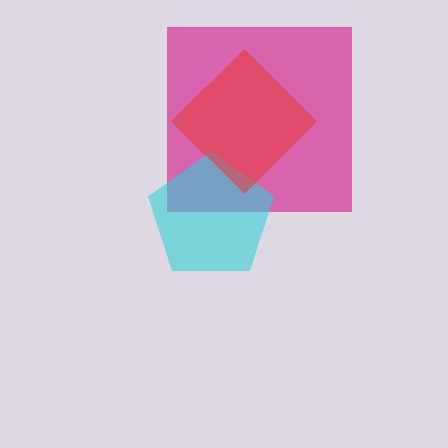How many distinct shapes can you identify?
There are 3 distinct shapes: a magenta square, a cyan pentagon, a red diamond.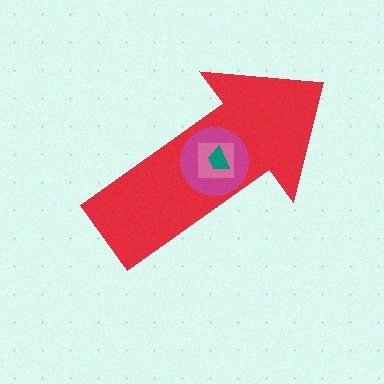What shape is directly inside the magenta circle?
The pink square.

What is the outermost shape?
The red arrow.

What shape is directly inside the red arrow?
The magenta circle.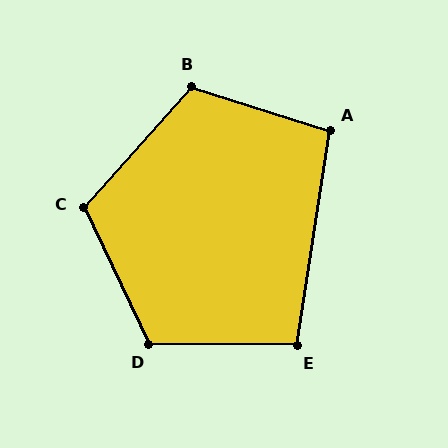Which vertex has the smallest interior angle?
E, at approximately 98 degrees.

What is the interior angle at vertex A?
Approximately 99 degrees (obtuse).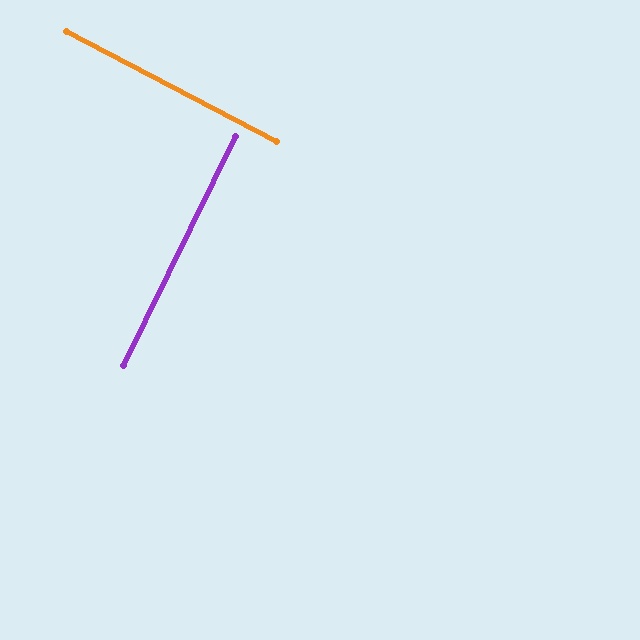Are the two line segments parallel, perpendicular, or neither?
Perpendicular — they meet at approximately 88°.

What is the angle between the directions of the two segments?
Approximately 88 degrees.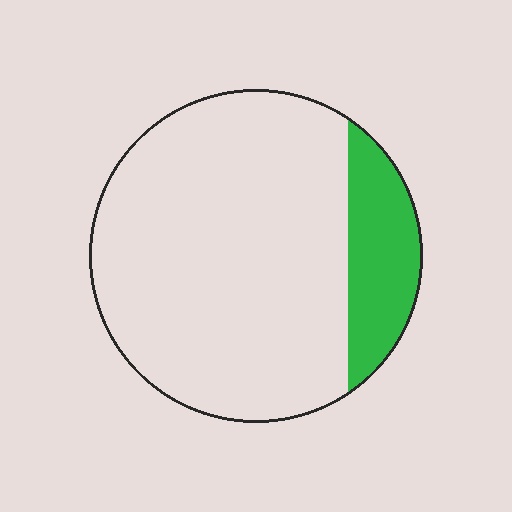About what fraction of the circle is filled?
About one sixth (1/6).